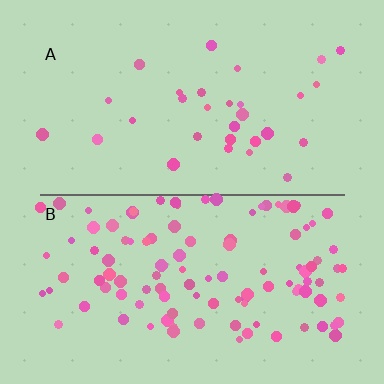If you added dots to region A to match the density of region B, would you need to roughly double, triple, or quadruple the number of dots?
Approximately triple.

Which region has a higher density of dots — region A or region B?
B (the bottom).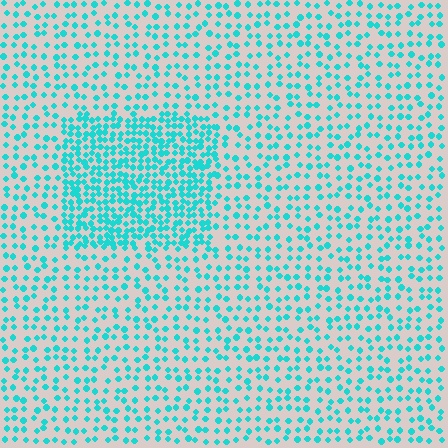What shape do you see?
I see a rectangle.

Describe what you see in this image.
The image contains small cyan elements arranged at two different densities. A rectangle-shaped region is visible where the elements are more densely packed than the surrounding area.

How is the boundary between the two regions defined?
The boundary is defined by a change in element density (approximately 2.2x ratio). All elements are the same color, size, and shape.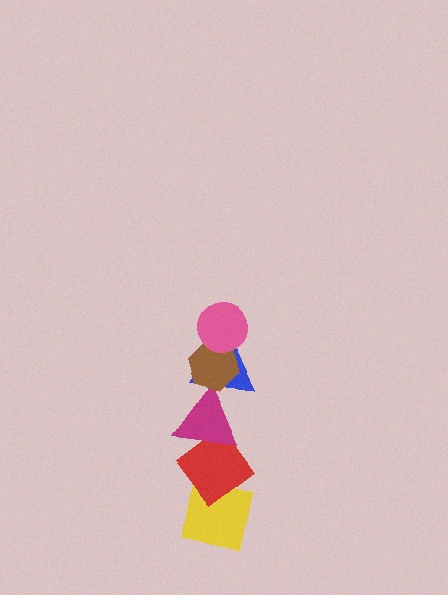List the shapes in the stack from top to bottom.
From top to bottom: the pink circle, the brown hexagon, the blue triangle, the magenta triangle, the red diamond, the yellow square.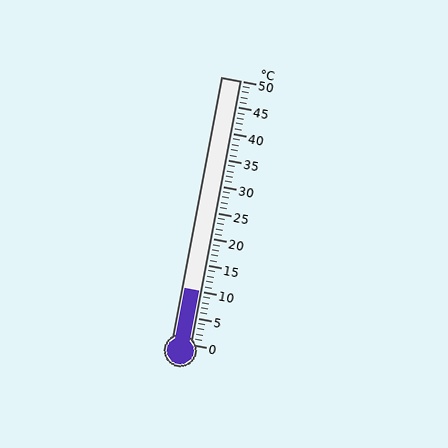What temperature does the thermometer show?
The thermometer shows approximately 10°C.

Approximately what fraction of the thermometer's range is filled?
The thermometer is filled to approximately 20% of its range.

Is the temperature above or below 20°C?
The temperature is below 20°C.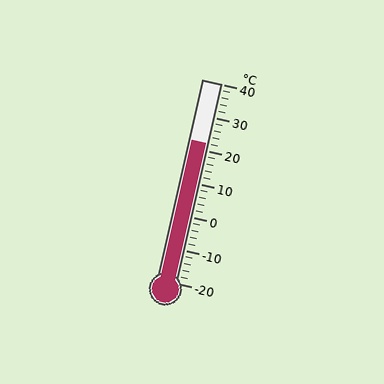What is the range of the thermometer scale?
The thermometer scale ranges from -20°C to 40°C.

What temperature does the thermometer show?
The thermometer shows approximately 22°C.